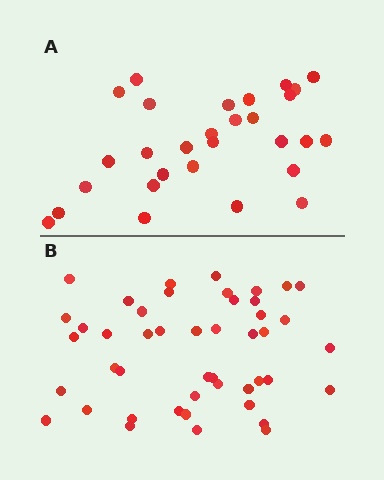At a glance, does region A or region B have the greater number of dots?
Region B (the bottom region) has more dots.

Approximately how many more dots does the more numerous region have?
Region B has approximately 15 more dots than region A.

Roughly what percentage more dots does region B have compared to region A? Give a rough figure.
About 60% more.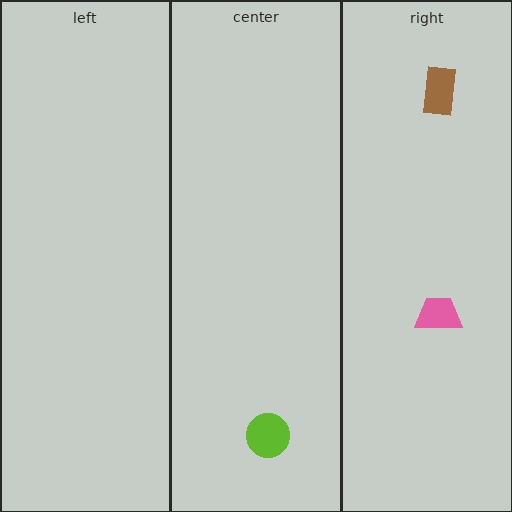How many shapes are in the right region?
2.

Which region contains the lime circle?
The center region.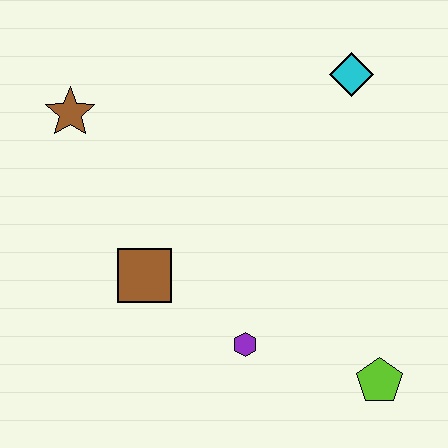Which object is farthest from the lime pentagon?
The brown star is farthest from the lime pentagon.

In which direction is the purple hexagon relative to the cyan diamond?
The purple hexagon is below the cyan diamond.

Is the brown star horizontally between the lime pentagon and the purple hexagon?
No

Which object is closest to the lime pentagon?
The purple hexagon is closest to the lime pentagon.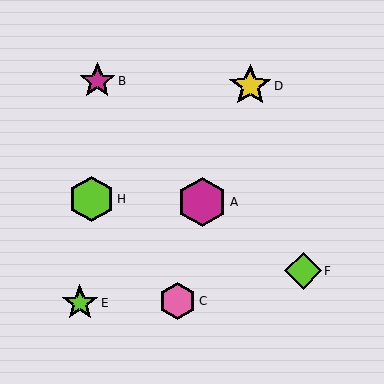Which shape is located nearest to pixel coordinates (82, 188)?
The lime hexagon (labeled H) at (91, 199) is nearest to that location.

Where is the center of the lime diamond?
The center of the lime diamond is at (303, 271).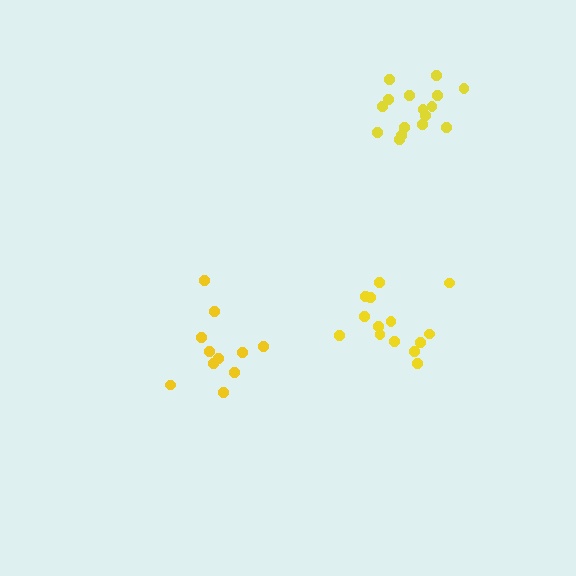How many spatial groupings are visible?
There are 3 spatial groupings.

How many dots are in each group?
Group 1: 11 dots, Group 2: 14 dots, Group 3: 16 dots (41 total).